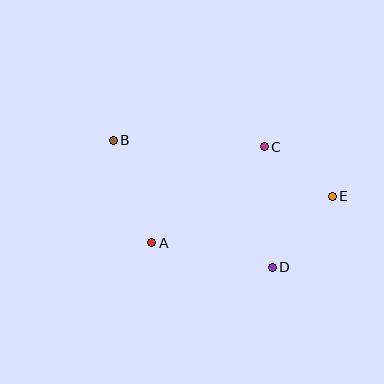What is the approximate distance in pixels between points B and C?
The distance between B and C is approximately 151 pixels.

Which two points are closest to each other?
Points C and E are closest to each other.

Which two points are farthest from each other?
Points B and E are farthest from each other.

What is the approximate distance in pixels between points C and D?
The distance between C and D is approximately 121 pixels.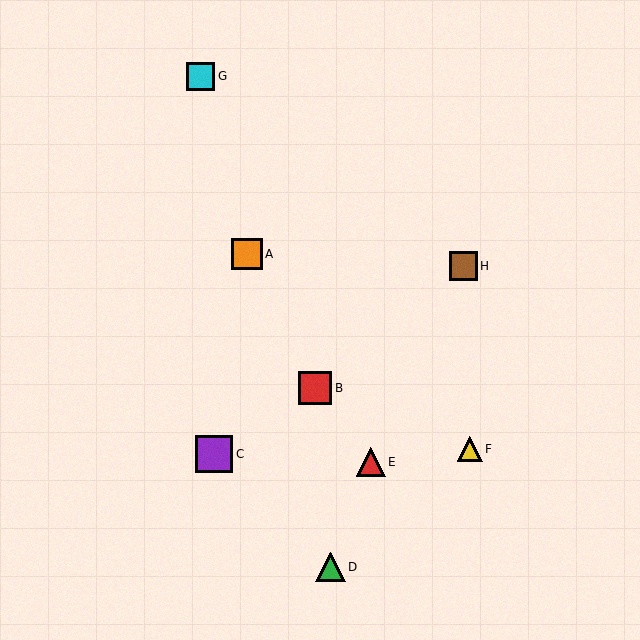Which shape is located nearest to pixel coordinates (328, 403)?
The red square (labeled B) at (315, 388) is nearest to that location.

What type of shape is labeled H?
Shape H is a brown square.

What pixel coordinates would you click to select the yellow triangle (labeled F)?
Click at (470, 449) to select the yellow triangle F.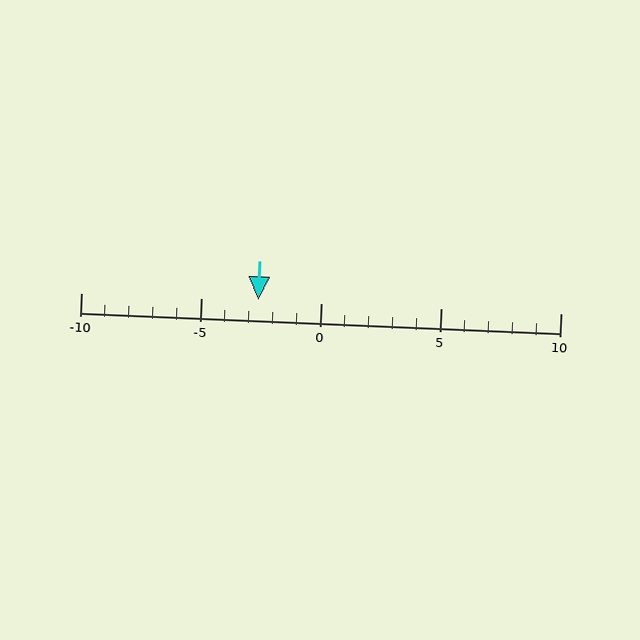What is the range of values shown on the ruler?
The ruler shows values from -10 to 10.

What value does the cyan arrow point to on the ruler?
The cyan arrow points to approximately -3.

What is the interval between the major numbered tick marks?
The major tick marks are spaced 5 units apart.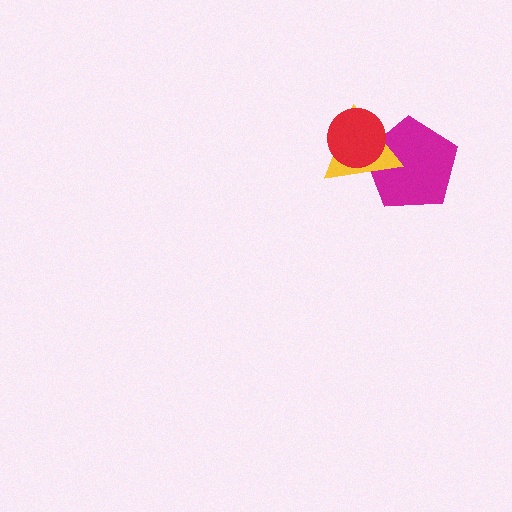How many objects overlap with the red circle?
2 objects overlap with the red circle.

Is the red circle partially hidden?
No, no other shape covers it.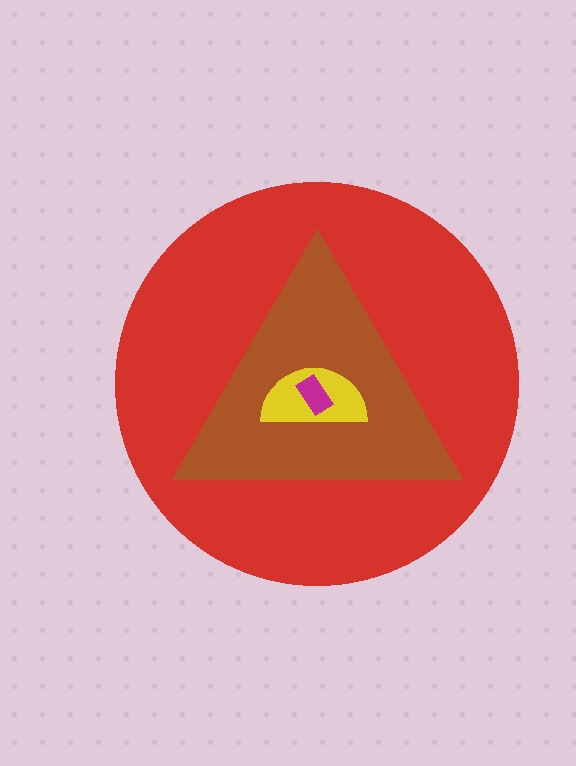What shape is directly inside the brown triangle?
The yellow semicircle.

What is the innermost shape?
The magenta rectangle.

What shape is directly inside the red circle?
The brown triangle.